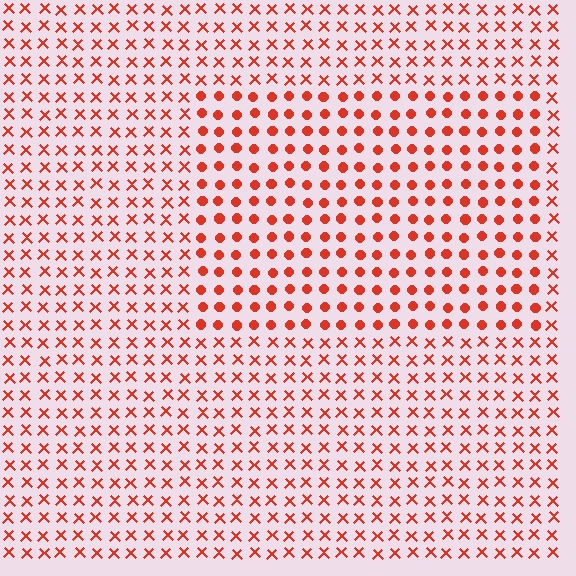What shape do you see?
I see a rectangle.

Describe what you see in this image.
The image is filled with small red elements arranged in a uniform grid. A rectangle-shaped region contains circles, while the surrounding area contains X marks. The boundary is defined purely by the change in element shape.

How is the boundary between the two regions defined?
The boundary is defined by a change in element shape: circles inside vs. X marks outside. All elements share the same color and spacing.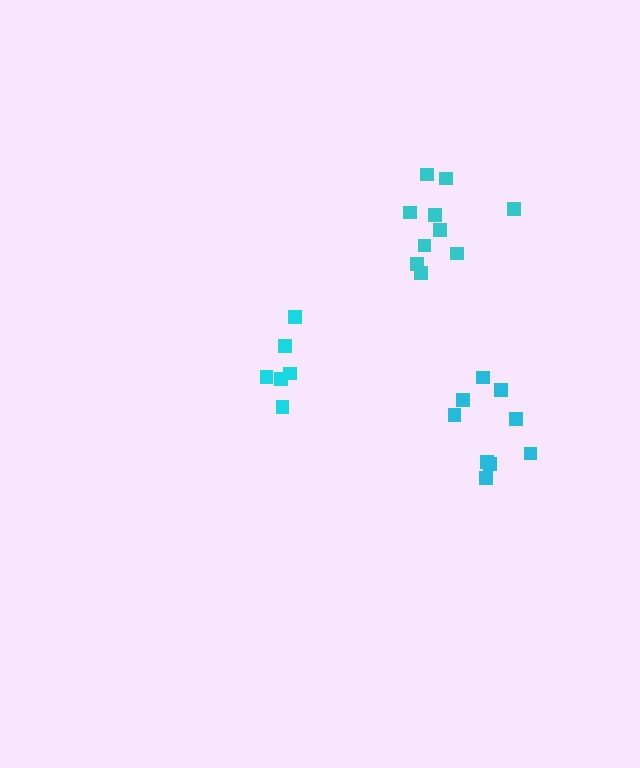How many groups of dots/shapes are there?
There are 3 groups.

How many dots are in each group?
Group 1: 9 dots, Group 2: 6 dots, Group 3: 10 dots (25 total).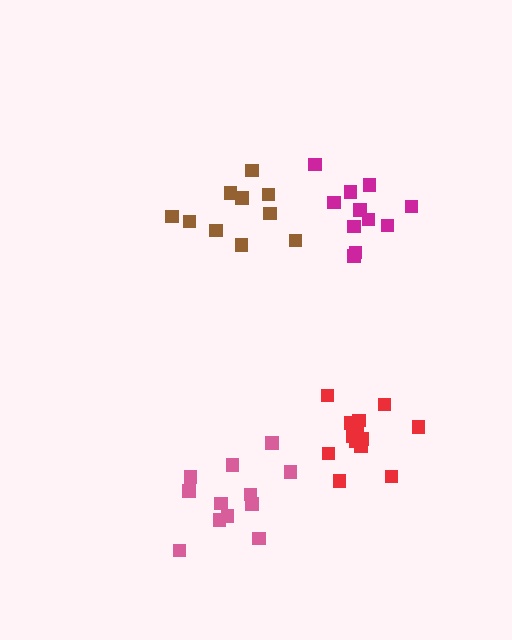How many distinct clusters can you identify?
There are 4 distinct clusters.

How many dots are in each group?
Group 1: 11 dots, Group 2: 12 dots, Group 3: 10 dots, Group 4: 14 dots (47 total).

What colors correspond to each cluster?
The clusters are colored: magenta, pink, brown, red.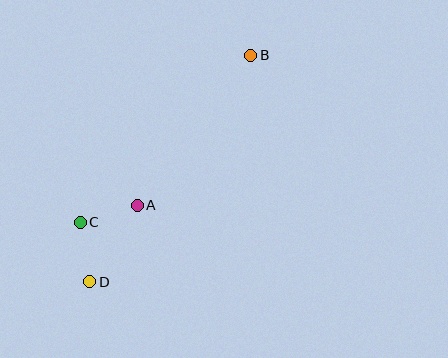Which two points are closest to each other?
Points A and C are closest to each other.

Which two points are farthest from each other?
Points B and D are farthest from each other.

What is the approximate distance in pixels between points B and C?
The distance between B and C is approximately 238 pixels.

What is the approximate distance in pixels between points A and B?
The distance between A and B is approximately 188 pixels.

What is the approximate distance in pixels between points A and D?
The distance between A and D is approximately 90 pixels.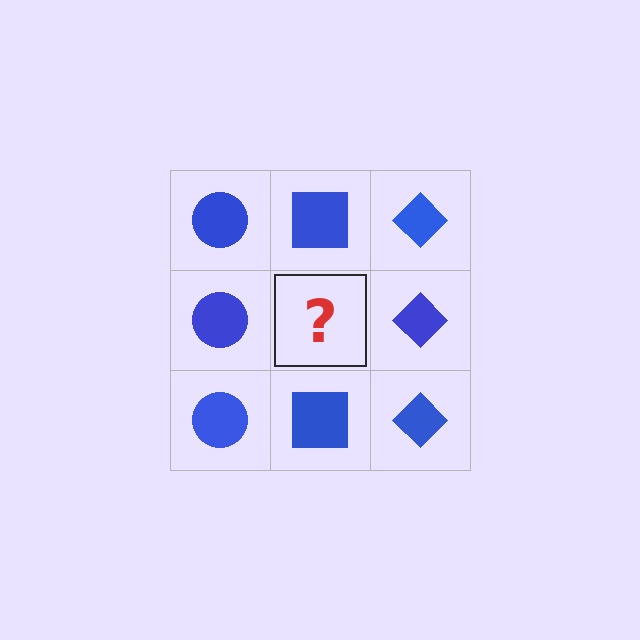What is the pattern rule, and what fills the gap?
The rule is that each column has a consistent shape. The gap should be filled with a blue square.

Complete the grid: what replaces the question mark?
The question mark should be replaced with a blue square.